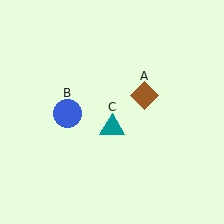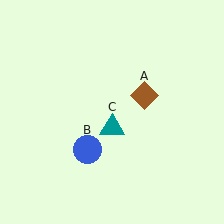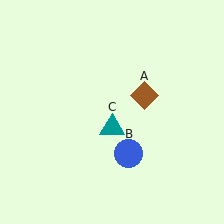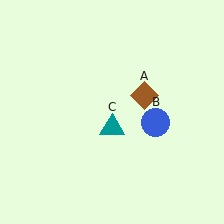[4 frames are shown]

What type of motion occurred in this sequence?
The blue circle (object B) rotated counterclockwise around the center of the scene.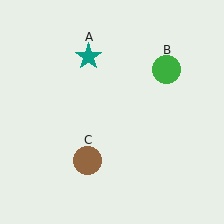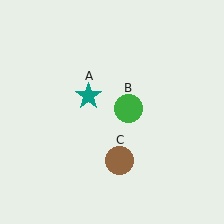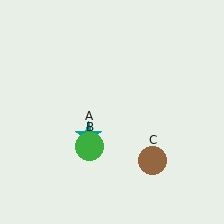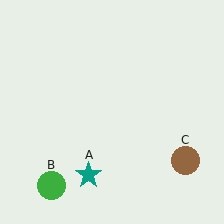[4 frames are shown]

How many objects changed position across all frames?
3 objects changed position: teal star (object A), green circle (object B), brown circle (object C).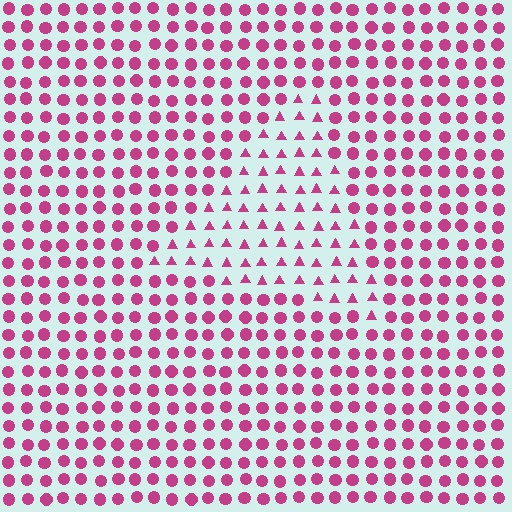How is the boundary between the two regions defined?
The boundary is defined by a change in element shape: triangles inside vs. circles outside. All elements share the same color and spacing.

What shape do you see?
I see a triangle.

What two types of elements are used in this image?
The image uses triangles inside the triangle region and circles outside it.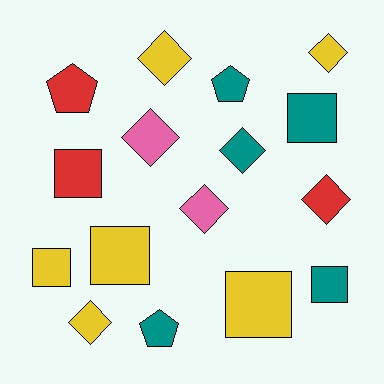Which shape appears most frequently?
Diamond, with 7 objects.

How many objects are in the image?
There are 16 objects.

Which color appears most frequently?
Yellow, with 6 objects.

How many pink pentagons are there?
There are no pink pentagons.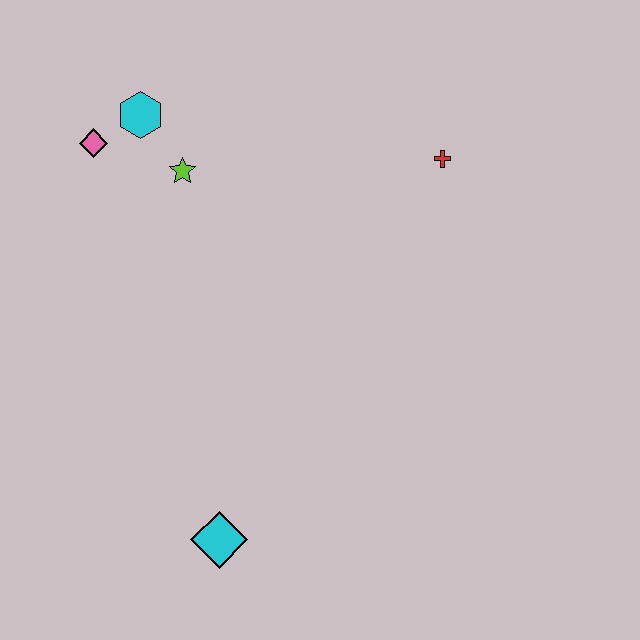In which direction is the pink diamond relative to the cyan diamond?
The pink diamond is above the cyan diamond.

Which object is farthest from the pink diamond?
The cyan diamond is farthest from the pink diamond.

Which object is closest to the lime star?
The cyan hexagon is closest to the lime star.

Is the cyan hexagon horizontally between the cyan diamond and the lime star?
No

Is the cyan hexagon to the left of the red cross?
Yes